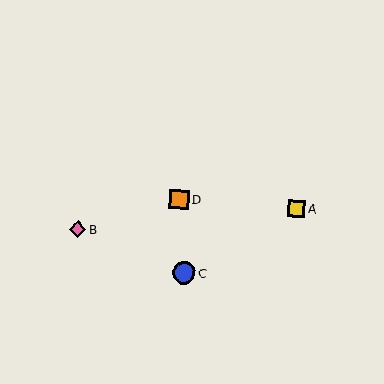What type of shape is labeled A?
Shape A is a yellow square.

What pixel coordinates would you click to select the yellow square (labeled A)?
Click at (296, 209) to select the yellow square A.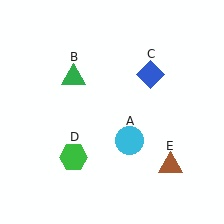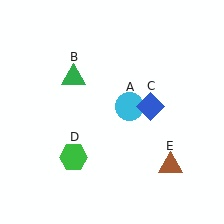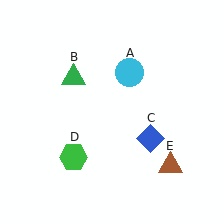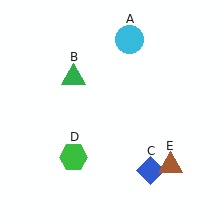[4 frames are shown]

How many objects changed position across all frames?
2 objects changed position: cyan circle (object A), blue diamond (object C).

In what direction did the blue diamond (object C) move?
The blue diamond (object C) moved down.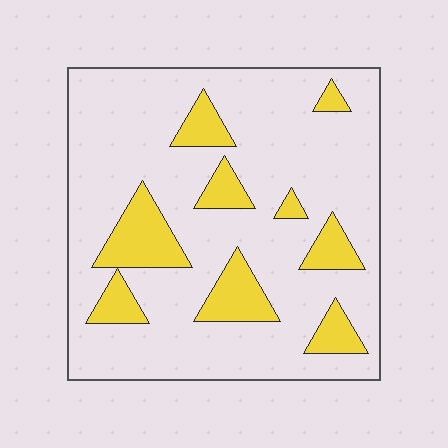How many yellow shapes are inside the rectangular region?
9.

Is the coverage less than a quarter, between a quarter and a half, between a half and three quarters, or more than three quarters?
Less than a quarter.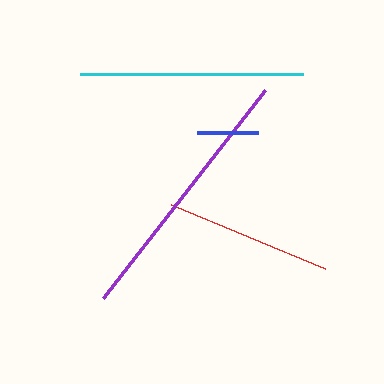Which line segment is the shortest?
The blue line is the shortest at approximately 61 pixels.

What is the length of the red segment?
The red segment is approximately 166 pixels long.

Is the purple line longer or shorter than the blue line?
The purple line is longer than the blue line.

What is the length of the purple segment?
The purple segment is approximately 263 pixels long.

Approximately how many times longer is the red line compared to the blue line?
The red line is approximately 2.7 times the length of the blue line.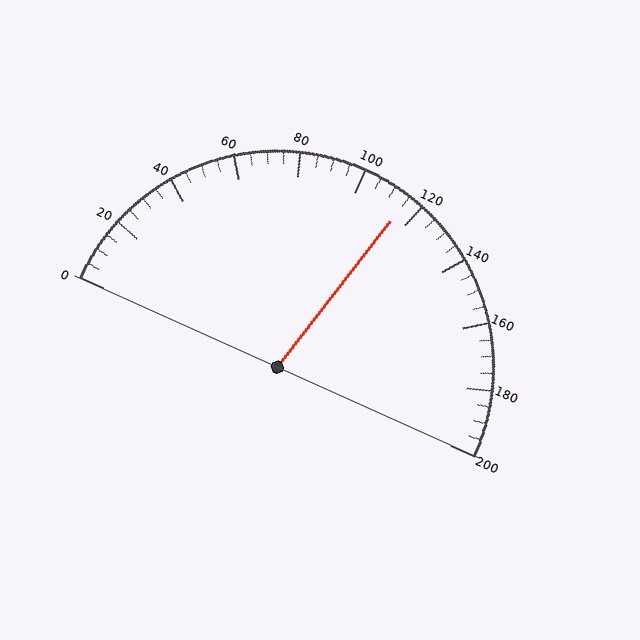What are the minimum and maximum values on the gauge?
The gauge ranges from 0 to 200.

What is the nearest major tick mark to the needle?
The nearest major tick mark is 120.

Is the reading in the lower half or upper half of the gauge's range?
The reading is in the upper half of the range (0 to 200).